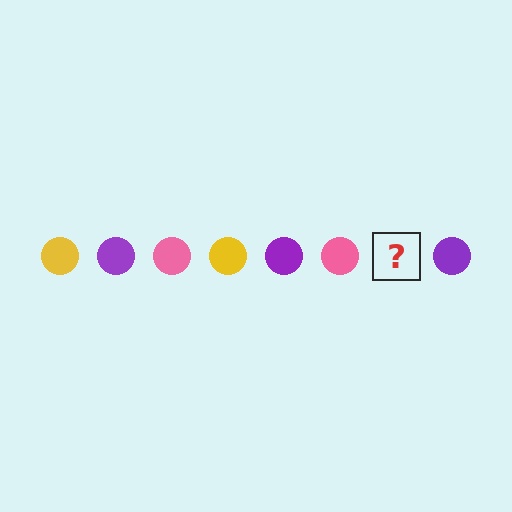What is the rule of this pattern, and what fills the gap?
The rule is that the pattern cycles through yellow, purple, pink circles. The gap should be filled with a yellow circle.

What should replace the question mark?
The question mark should be replaced with a yellow circle.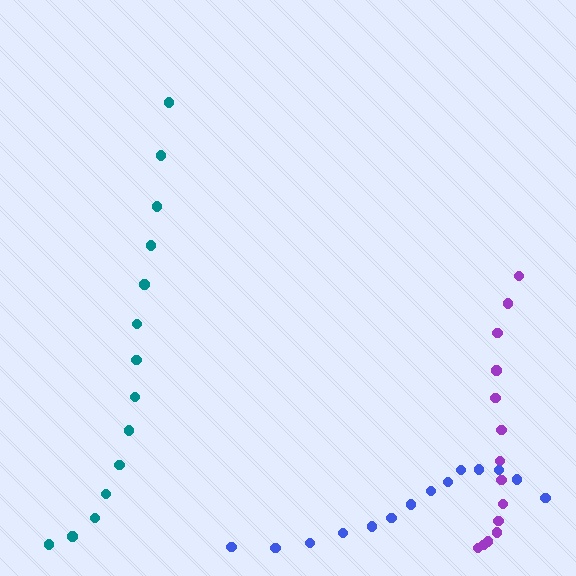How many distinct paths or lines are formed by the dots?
There are 3 distinct paths.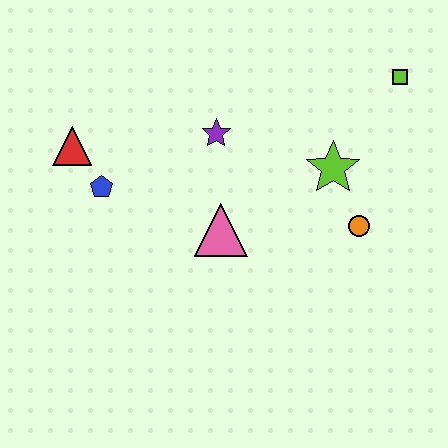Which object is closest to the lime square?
The lime star is closest to the lime square.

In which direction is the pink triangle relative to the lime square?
The pink triangle is to the left of the lime square.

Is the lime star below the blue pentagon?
No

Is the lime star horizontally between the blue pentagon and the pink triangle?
No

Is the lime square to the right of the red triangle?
Yes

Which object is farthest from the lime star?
The red triangle is farthest from the lime star.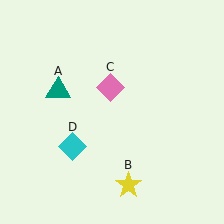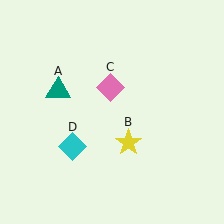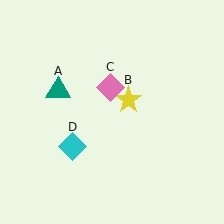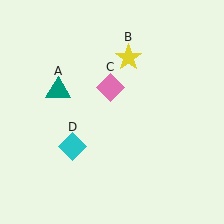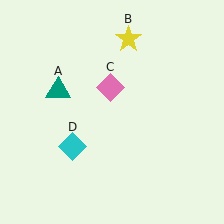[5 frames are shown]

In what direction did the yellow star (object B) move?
The yellow star (object B) moved up.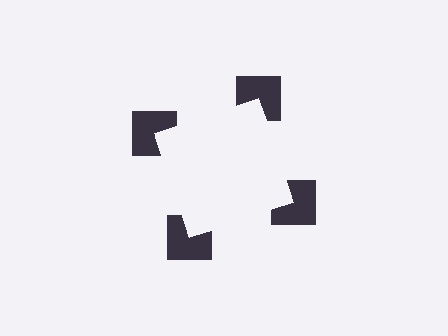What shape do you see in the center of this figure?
An illusory square — its edges are inferred from the aligned wedge cuts in the notched squares, not physically drawn.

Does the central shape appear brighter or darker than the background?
It typically appears slightly brighter than the background, even though no actual brightness change is drawn.